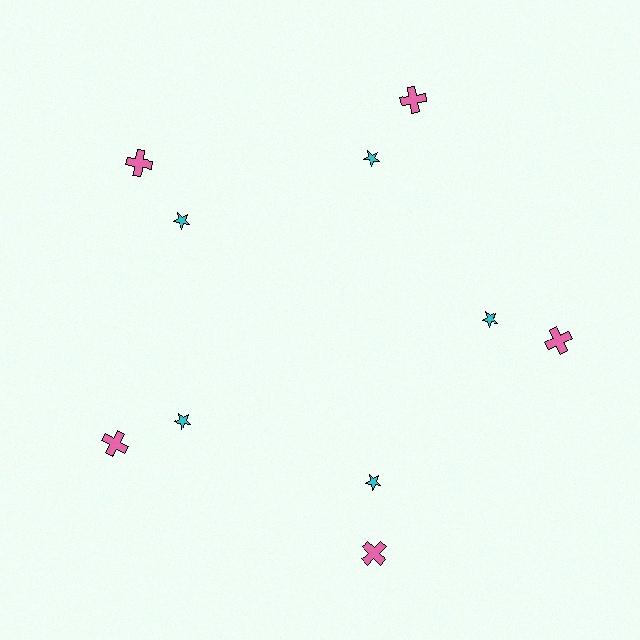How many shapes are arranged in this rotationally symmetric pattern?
There are 10 shapes, arranged in 5 groups of 2.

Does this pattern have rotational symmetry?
Yes, this pattern has 5-fold rotational symmetry. It looks the same after rotating 72 degrees around the center.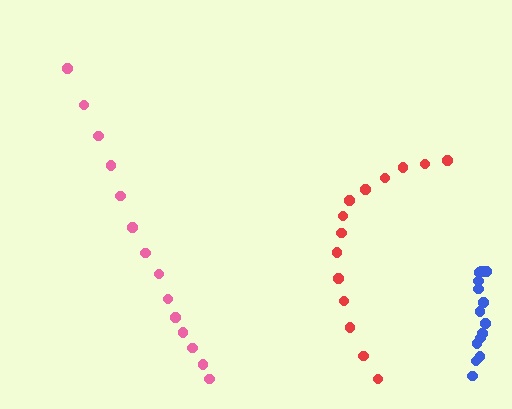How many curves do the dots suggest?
There are 3 distinct paths.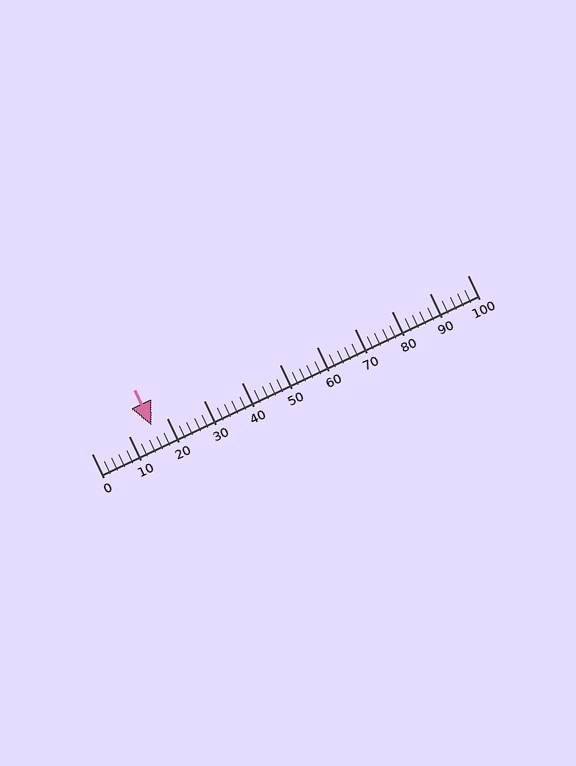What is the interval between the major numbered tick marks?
The major tick marks are spaced 10 units apart.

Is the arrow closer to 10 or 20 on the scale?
The arrow is closer to 20.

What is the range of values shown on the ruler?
The ruler shows values from 0 to 100.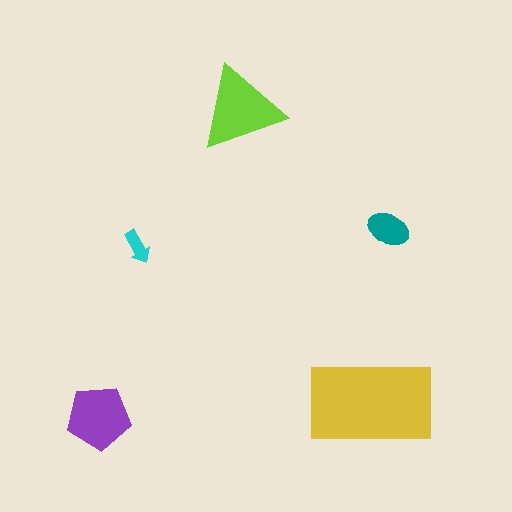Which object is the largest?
The yellow rectangle.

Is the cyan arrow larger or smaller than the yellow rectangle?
Smaller.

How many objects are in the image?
There are 5 objects in the image.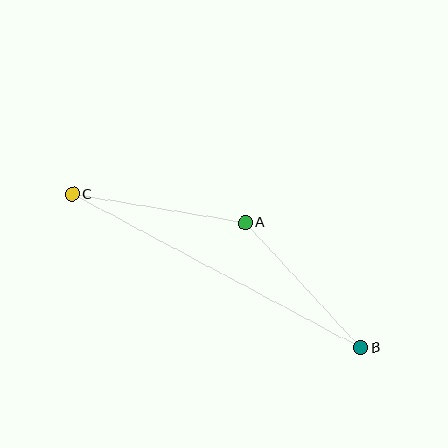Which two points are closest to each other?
Points A and B are closest to each other.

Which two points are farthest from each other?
Points B and C are farthest from each other.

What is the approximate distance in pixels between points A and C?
The distance between A and C is approximately 175 pixels.